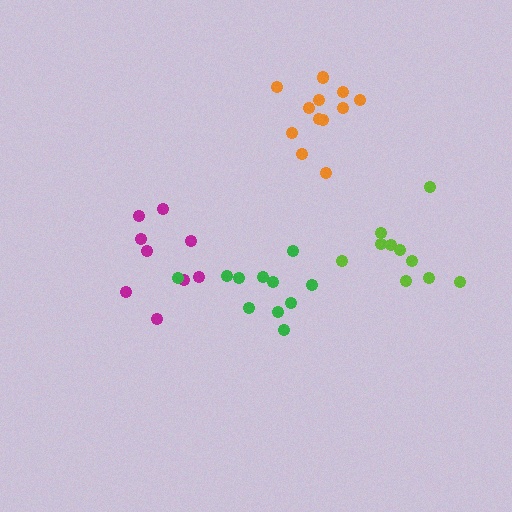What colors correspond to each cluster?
The clusters are colored: lime, magenta, orange, green.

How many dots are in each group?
Group 1: 10 dots, Group 2: 9 dots, Group 3: 12 dots, Group 4: 11 dots (42 total).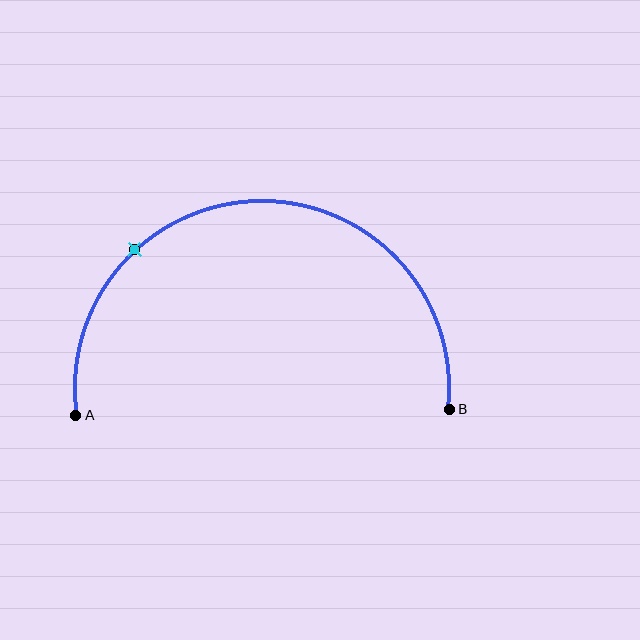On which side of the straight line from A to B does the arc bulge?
The arc bulges above the straight line connecting A and B.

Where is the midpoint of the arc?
The arc midpoint is the point on the curve farthest from the straight line joining A and B. It sits above that line.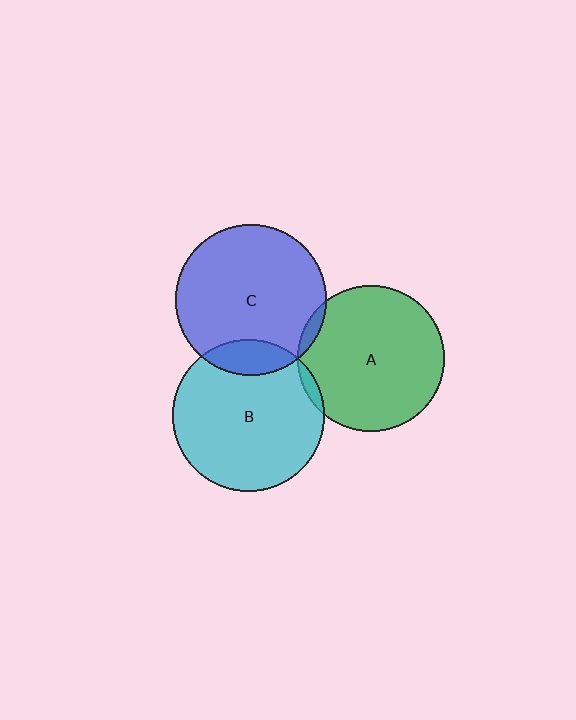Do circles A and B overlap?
Yes.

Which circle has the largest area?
Circle B (cyan).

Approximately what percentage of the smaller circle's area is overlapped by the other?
Approximately 5%.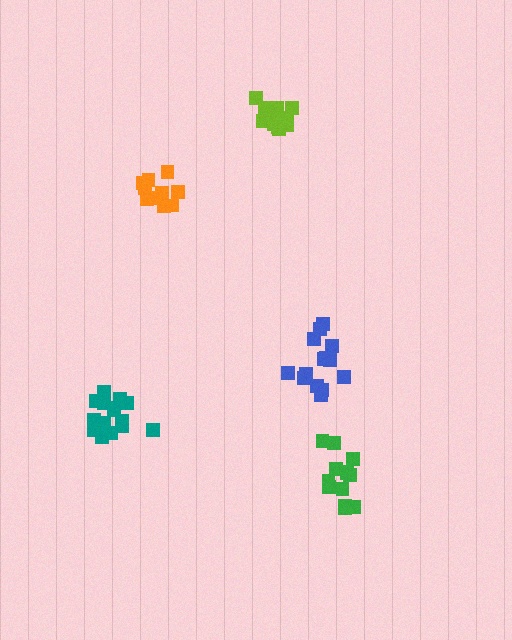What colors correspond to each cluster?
The clusters are colored: lime, blue, teal, orange, green.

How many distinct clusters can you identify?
There are 5 distinct clusters.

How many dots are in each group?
Group 1: 11 dots, Group 2: 14 dots, Group 3: 16 dots, Group 4: 10 dots, Group 5: 13 dots (64 total).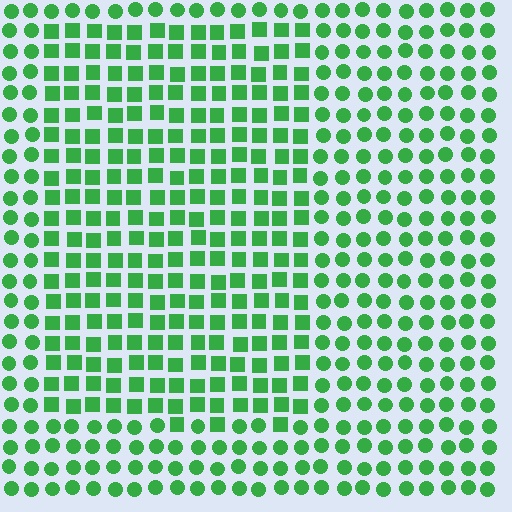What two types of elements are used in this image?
The image uses squares inside the rectangle region and circles outside it.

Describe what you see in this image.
The image is filled with small green elements arranged in a uniform grid. A rectangle-shaped region contains squares, while the surrounding area contains circles. The boundary is defined purely by the change in element shape.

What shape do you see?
I see a rectangle.